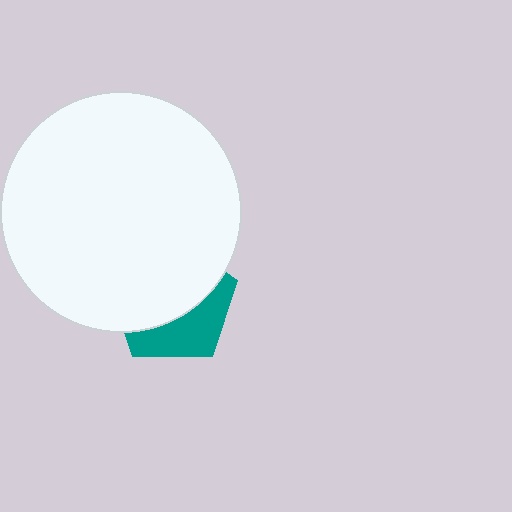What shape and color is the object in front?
The object in front is a white circle.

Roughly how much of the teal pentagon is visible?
A small part of it is visible (roughly 38%).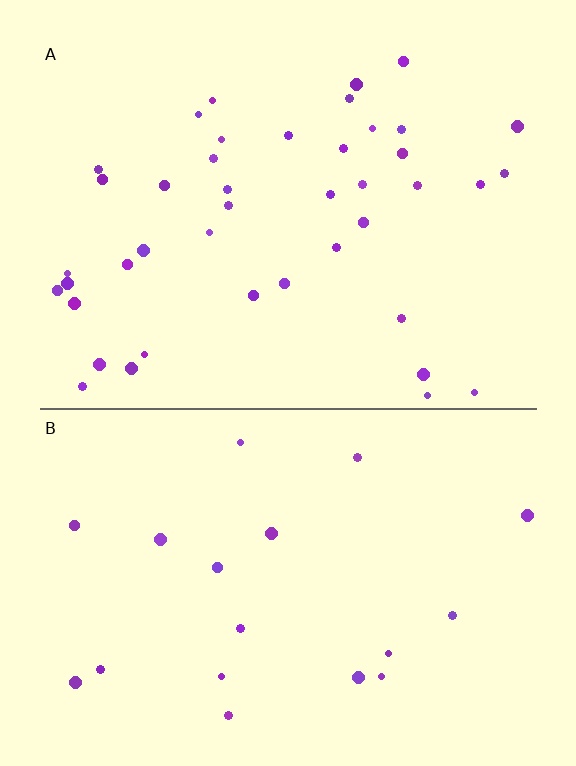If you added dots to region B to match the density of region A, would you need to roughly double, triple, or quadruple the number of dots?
Approximately double.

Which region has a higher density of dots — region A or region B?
A (the top).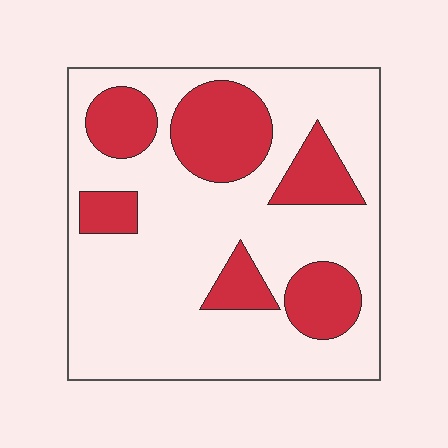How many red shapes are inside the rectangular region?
6.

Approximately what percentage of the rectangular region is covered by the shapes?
Approximately 30%.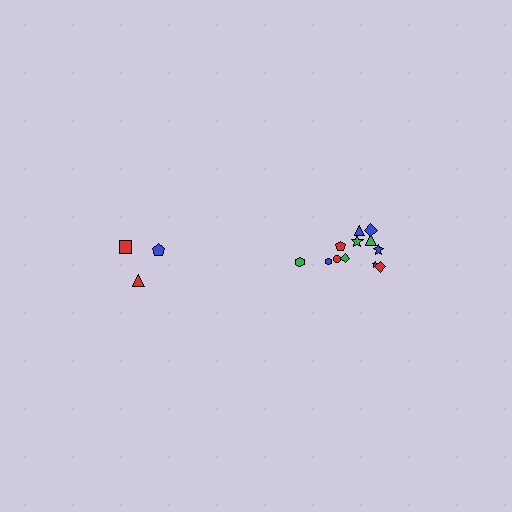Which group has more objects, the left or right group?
The right group.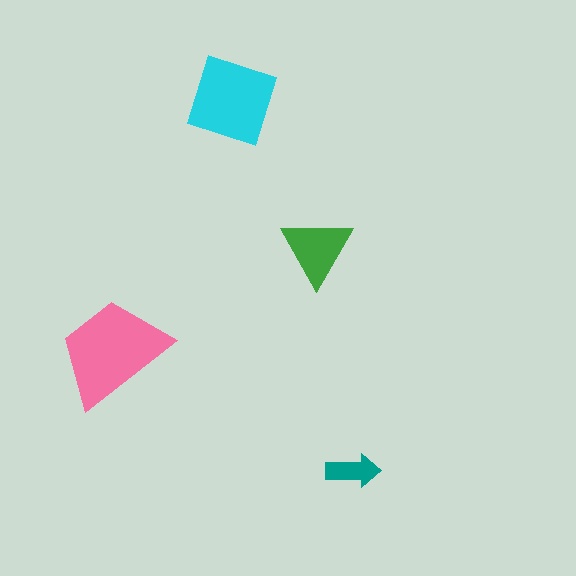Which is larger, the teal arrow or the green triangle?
The green triangle.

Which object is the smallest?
The teal arrow.